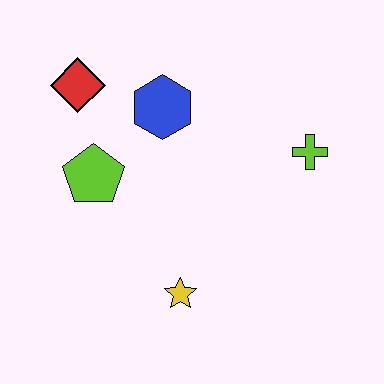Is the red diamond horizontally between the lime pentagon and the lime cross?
No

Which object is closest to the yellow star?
The lime pentagon is closest to the yellow star.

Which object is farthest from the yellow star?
The red diamond is farthest from the yellow star.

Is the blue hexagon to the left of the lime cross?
Yes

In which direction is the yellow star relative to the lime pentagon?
The yellow star is below the lime pentagon.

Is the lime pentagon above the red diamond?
No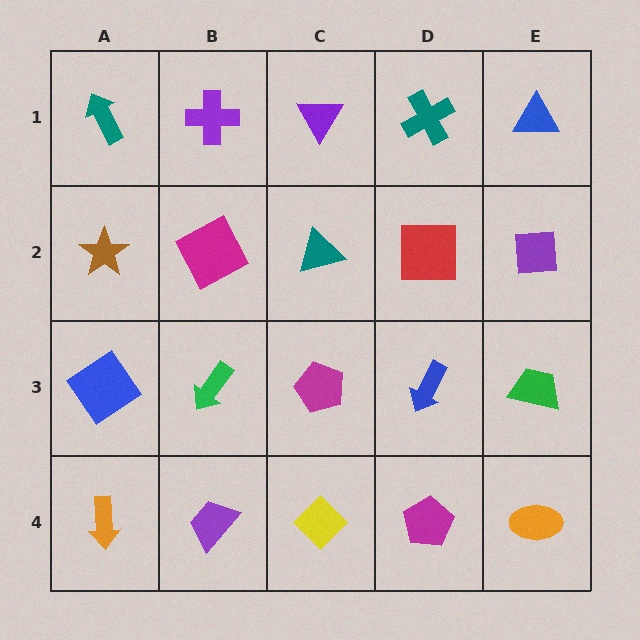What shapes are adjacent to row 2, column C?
A purple triangle (row 1, column C), a magenta pentagon (row 3, column C), a magenta square (row 2, column B), a red square (row 2, column D).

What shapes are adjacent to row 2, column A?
A teal arrow (row 1, column A), a blue diamond (row 3, column A), a magenta square (row 2, column B).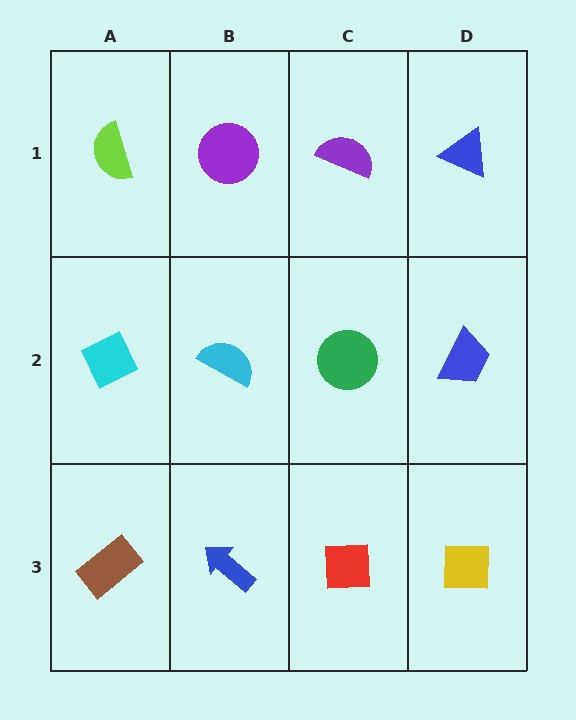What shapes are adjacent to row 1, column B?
A cyan semicircle (row 2, column B), a lime semicircle (row 1, column A), a purple semicircle (row 1, column C).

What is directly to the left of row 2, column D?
A green circle.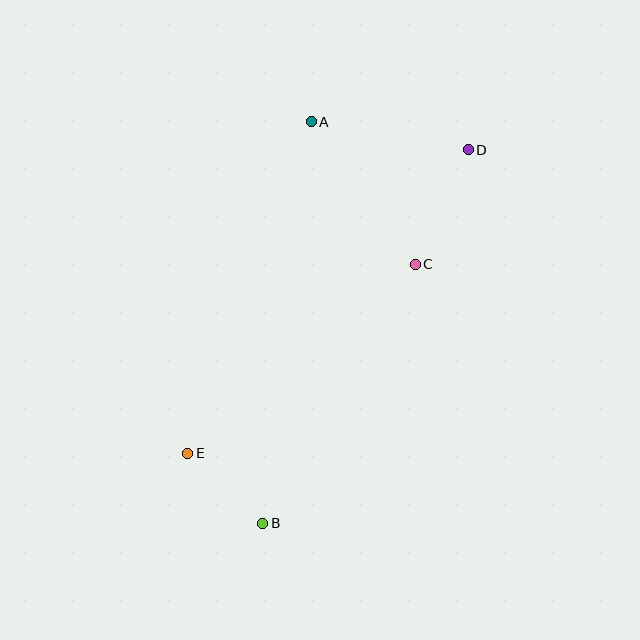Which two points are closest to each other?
Points B and E are closest to each other.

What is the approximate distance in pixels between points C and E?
The distance between C and E is approximately 296 pixels.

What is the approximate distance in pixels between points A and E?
The distance between A and E is approximately 354 pixels.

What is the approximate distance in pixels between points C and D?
The distance between C and D is approximately 126 pixels.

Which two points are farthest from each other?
Points B and D are farthest from each other.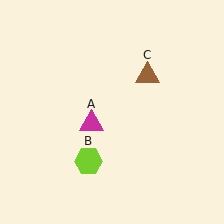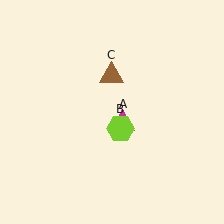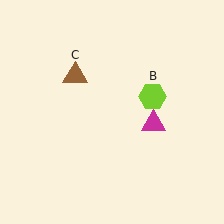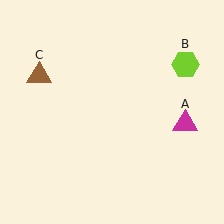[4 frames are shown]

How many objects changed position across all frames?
3 objects changed position: magenta triangle (object A), lime hexagon (object B), brown triangle (object C).